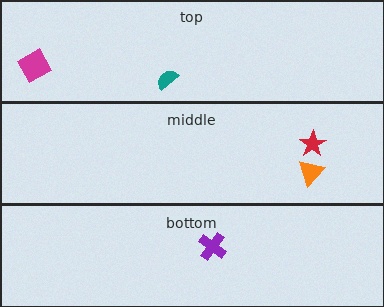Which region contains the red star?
The middle region.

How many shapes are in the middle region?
2.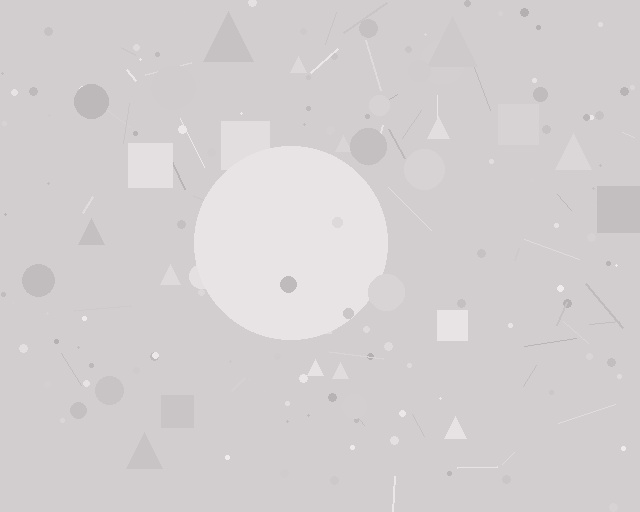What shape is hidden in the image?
A circle is hidden in the image.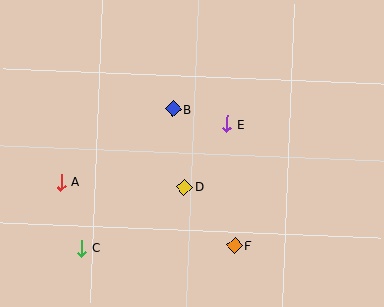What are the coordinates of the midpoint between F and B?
The midpoint between F and B is at (204, 177).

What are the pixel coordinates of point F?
Point F is at (235, 246).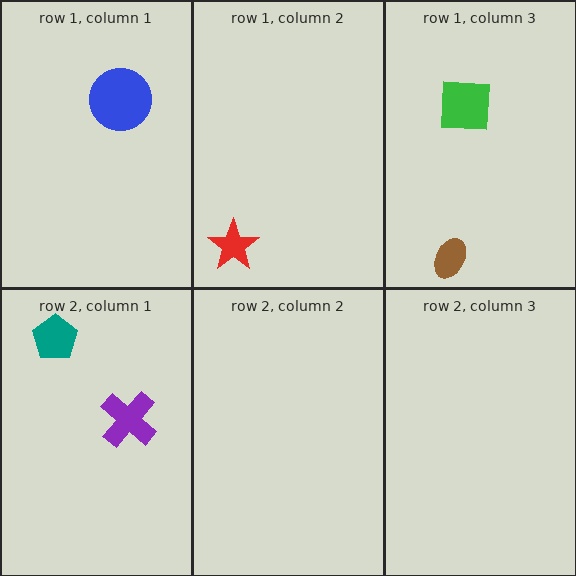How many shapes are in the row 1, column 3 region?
2.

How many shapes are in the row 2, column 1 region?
2.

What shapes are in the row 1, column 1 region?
The blue circle.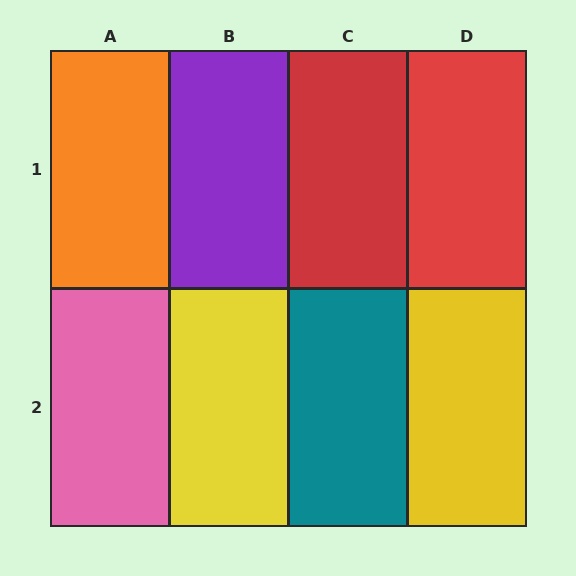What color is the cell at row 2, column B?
Yellow.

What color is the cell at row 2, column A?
Pink.